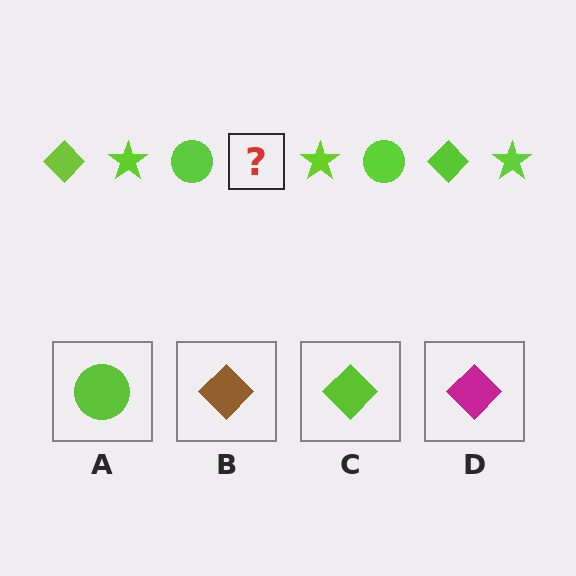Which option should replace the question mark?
Option C.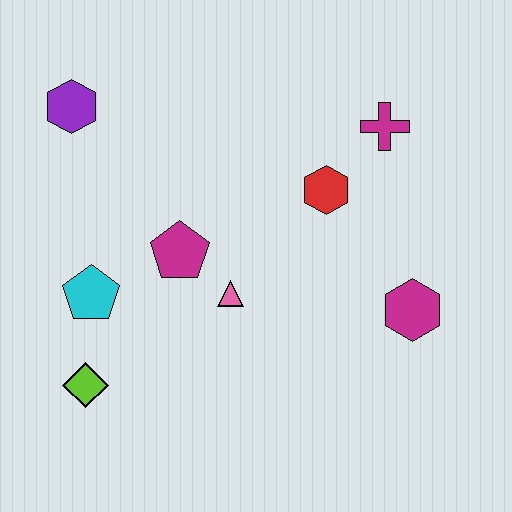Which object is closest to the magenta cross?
The red hexagon is closest to the magenta cross.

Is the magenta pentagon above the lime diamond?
Yes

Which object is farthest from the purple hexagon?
The magenta hexagon is farthest from the purple hexagon.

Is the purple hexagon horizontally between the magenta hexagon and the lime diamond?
No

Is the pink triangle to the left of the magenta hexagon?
Yes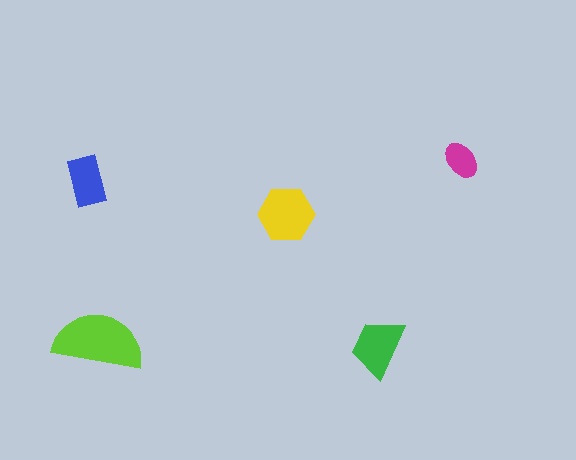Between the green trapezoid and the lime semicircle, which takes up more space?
The lime semicircle.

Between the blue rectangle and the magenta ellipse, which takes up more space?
The blue rectangle.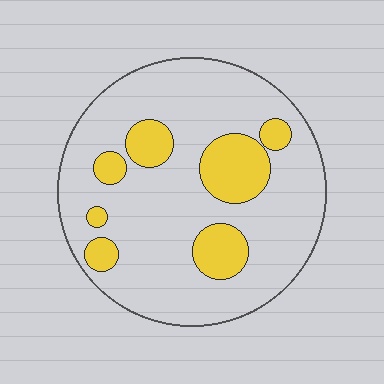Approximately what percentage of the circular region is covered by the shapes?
Approximately 20%.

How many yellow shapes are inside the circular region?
7.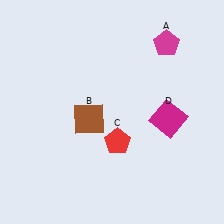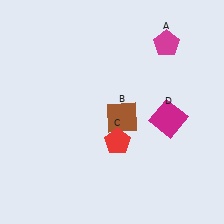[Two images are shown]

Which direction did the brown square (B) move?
The brown square (B) moved right.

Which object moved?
The brown square (B) moved right.